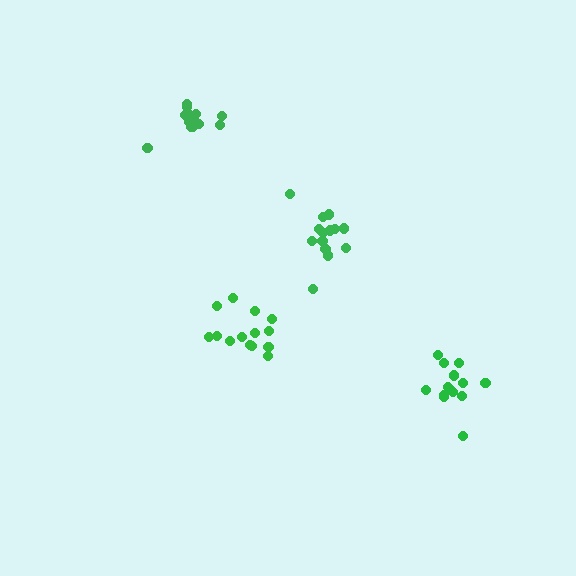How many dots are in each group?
Group 1: 14 dots, Group 2: 14 dots, Group 3: 14 dots, Group 4: 14 dots (56 total).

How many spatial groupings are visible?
There are 4 spatial groupings.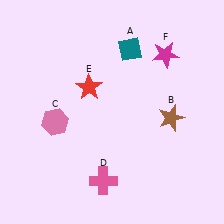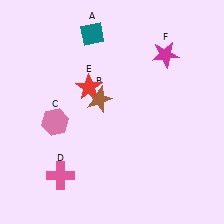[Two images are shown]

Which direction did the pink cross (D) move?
The pink cross (D) moved left.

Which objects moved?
The objects that moved are: the teal diamond (A), the brown star (B), the pink cross (D).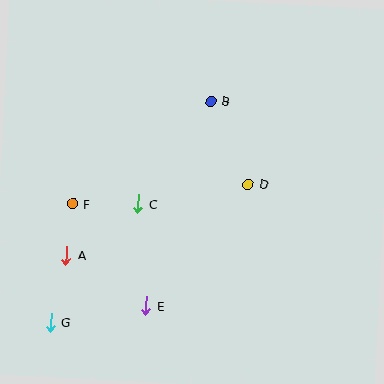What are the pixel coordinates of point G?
Point G is at (51, 323).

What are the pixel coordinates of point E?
Point E is at (146, 306).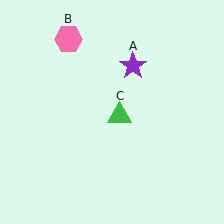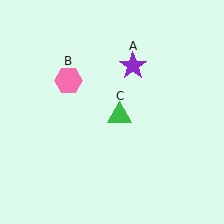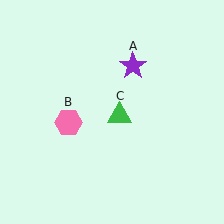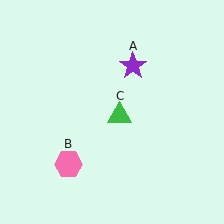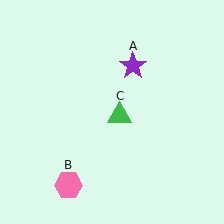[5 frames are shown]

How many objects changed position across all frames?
1 object changed position: pink hexagon (object B).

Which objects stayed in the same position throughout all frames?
Purple star (object A) and green triangle (object C) remained stationary.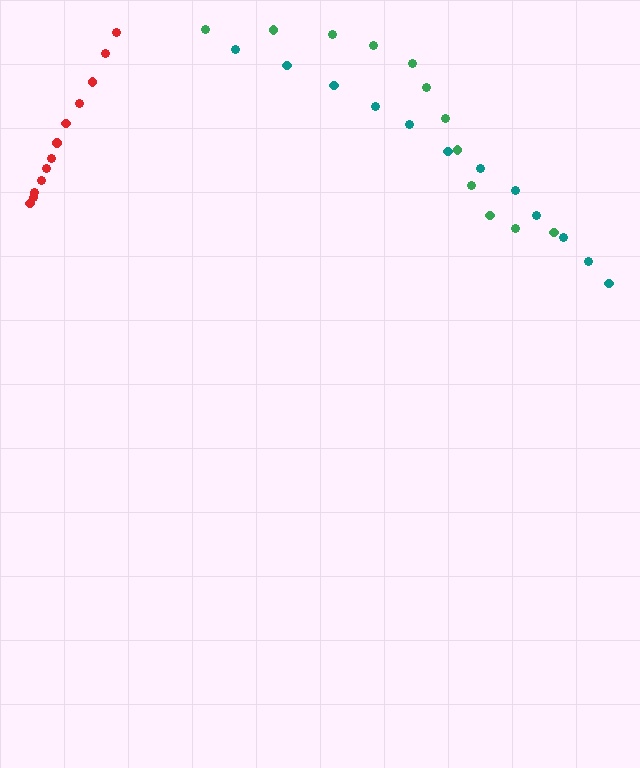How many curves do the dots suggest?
There are 3 distinct paths.